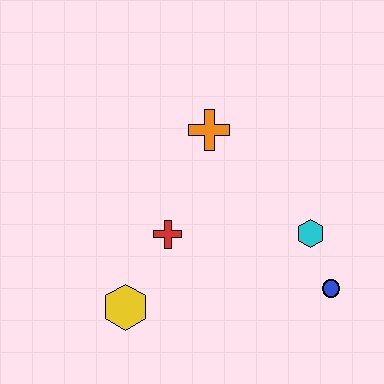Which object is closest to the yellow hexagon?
The red cross is closest to the yellow hexagon.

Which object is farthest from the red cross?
The blue circle is farthest from the red cross.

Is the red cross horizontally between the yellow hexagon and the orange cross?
Yes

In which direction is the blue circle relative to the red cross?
The blue circle is to the right of the red cross.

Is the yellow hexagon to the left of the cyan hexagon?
Yes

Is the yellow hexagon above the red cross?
No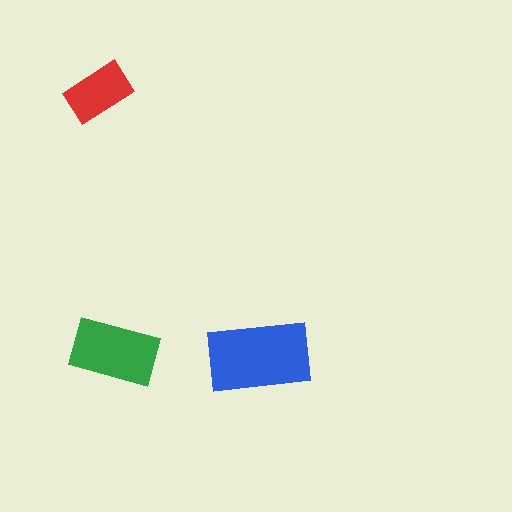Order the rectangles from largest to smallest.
the blue one, the green one, the red one.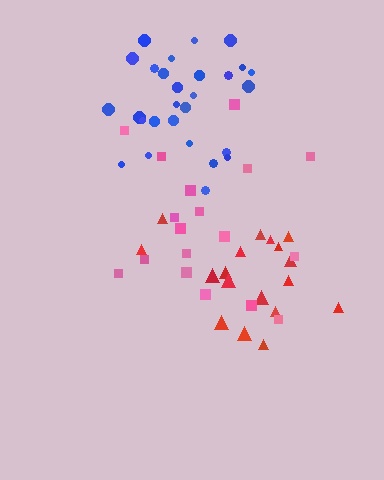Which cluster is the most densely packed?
Blue.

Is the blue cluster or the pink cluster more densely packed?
Blue.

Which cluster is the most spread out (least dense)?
Pink.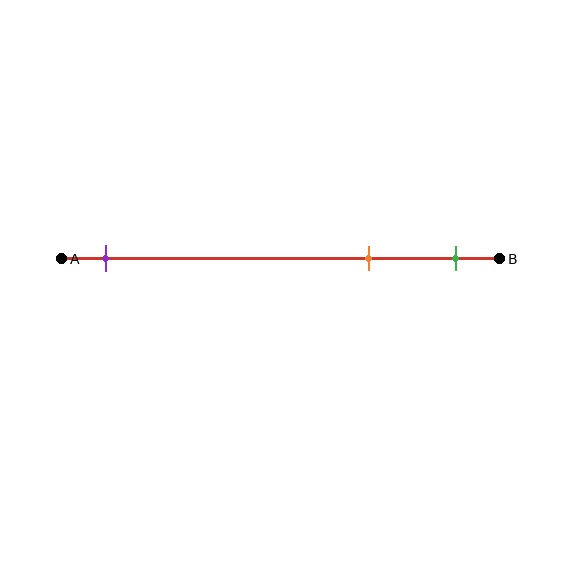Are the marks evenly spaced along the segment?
No, the marks are not evenly spaced.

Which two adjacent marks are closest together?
The orange and green marks are the closest adjacent pair.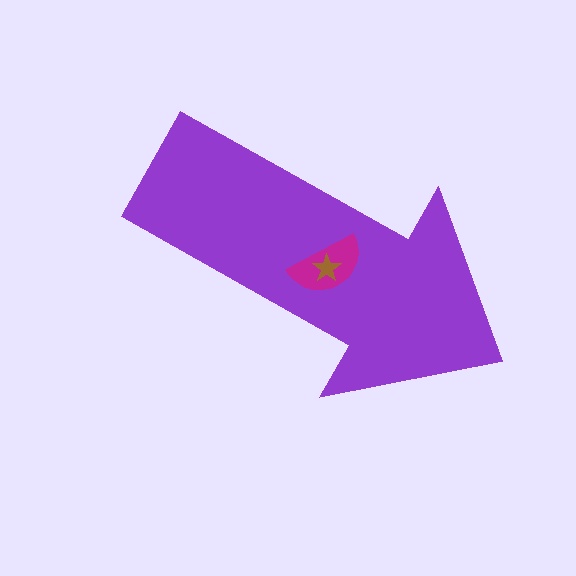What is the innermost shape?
The brown star.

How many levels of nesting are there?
3.